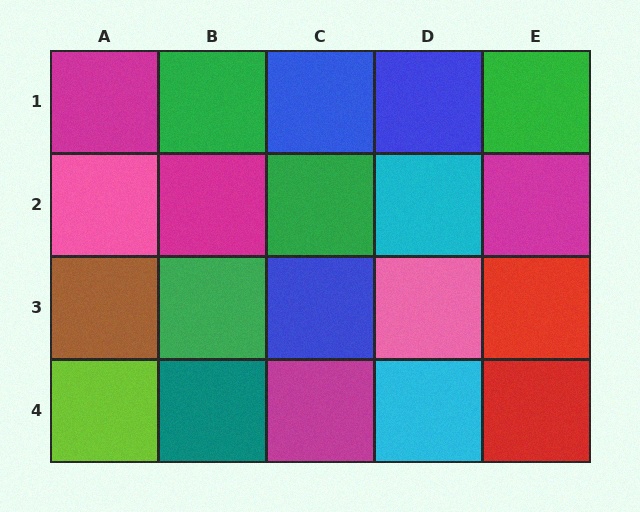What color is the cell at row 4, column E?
Red.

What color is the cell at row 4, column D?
Cyan.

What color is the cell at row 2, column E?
Magenta.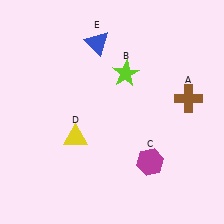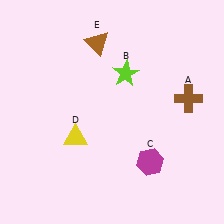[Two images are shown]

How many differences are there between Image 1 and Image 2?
There is 1 difference between the two images.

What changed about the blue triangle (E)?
In Image 1, E is blue. In Image 2, it changed to brown.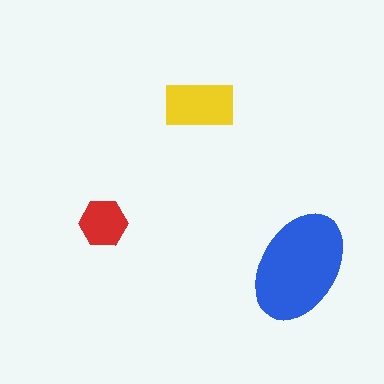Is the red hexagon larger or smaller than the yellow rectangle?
Smaller.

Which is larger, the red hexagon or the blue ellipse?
The blue ellipse.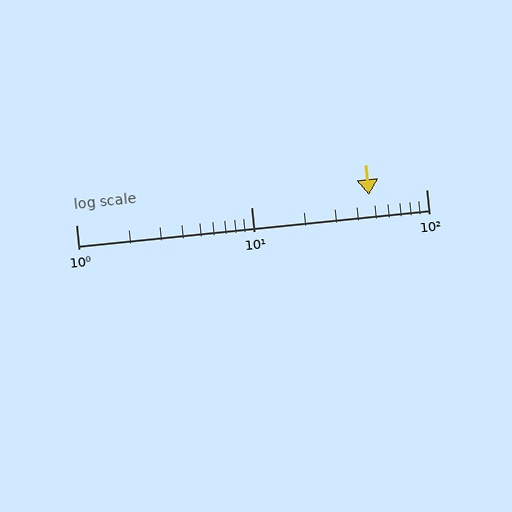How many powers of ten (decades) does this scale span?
The scale spans 2 decades, from 1 to 100.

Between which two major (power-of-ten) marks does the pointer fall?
The pointer is between 10 and 100.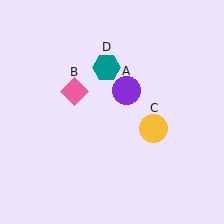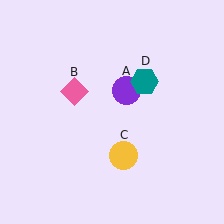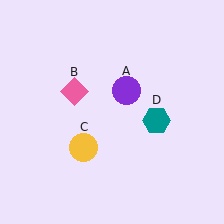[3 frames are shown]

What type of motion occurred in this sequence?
The yellow circle (object C), teal hexagon (object D) rotated clockwise around the center of the scene.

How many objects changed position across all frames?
2 objects changed position: yellow circle (object C), teal hexagon (object D).